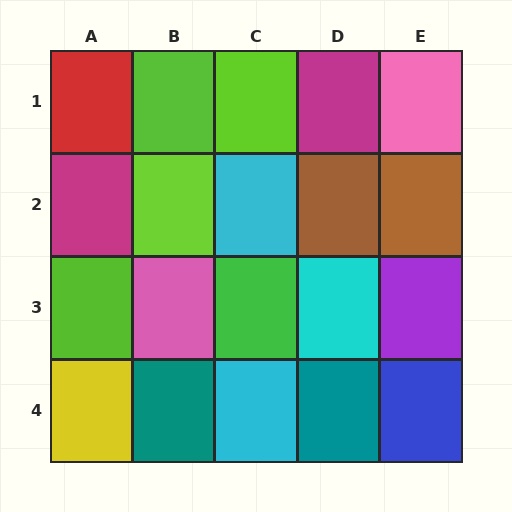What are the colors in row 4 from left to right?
Yellow, teal, cyan, teal, blue.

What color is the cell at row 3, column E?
Purple.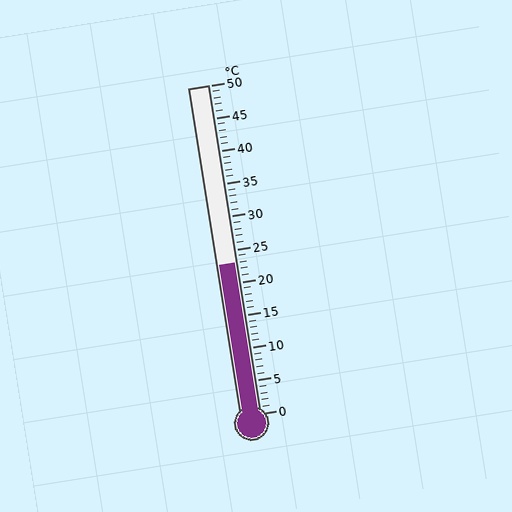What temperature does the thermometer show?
The thermometer shows approximately 23°C.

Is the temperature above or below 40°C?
The temperature is below 40°C.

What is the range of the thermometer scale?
The thermometer scale ranges from 0°C to 50°C.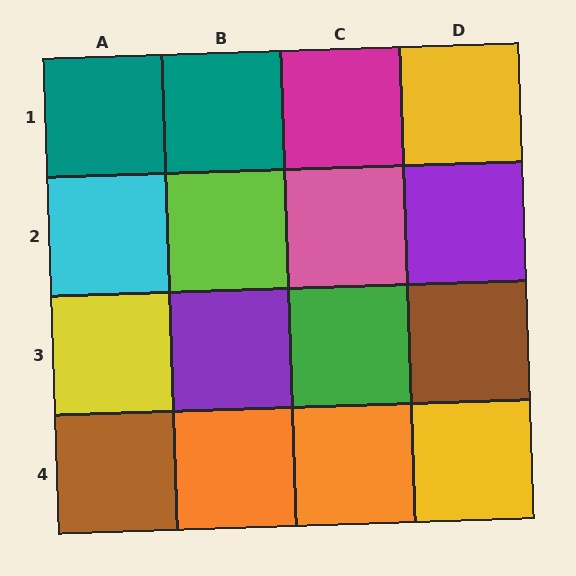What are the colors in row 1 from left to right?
Teal, teal, magenta, yellow.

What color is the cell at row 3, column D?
Brown.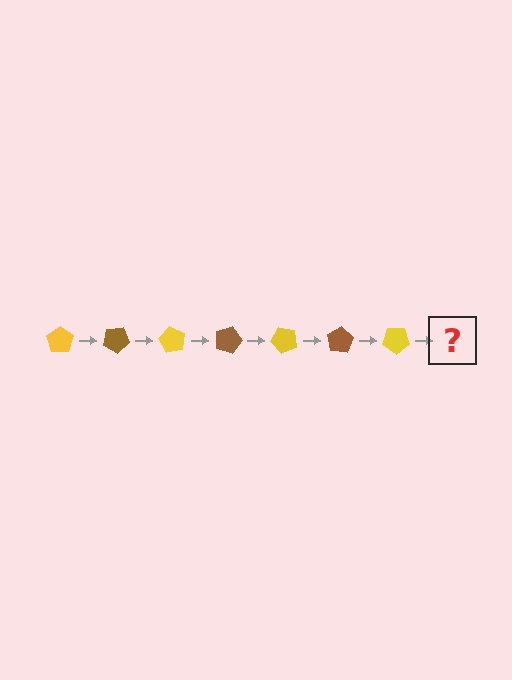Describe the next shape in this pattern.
It should be a brown pentagon, rotated 210 degrees from the start.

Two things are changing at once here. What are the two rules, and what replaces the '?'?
The two rules are that it rotates 30 degrees each step and the color cycles through yellow and brown. The '?' should be a brown pentagon, rotated 210 degrees from the start.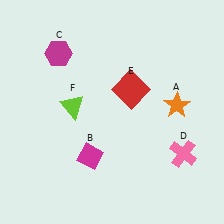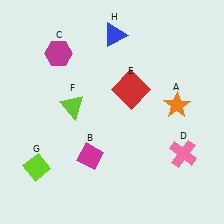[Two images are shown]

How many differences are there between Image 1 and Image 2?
There are 2 differences between the two images.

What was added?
A lime diamond (G), a blue triangle (H) were added in Image 2.